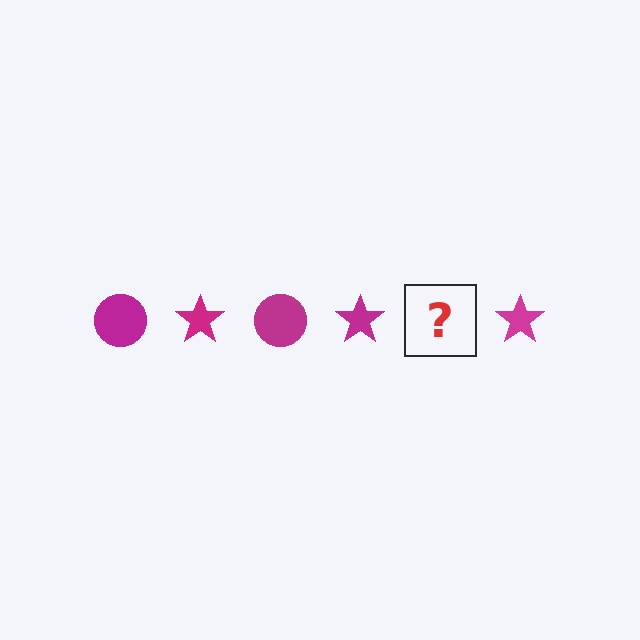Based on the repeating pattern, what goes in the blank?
The blank should be a magenta circle.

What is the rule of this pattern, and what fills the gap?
The rule is that the pattern cycles through circle, star shapes in magenta. The gap should be filled with a magenta circle.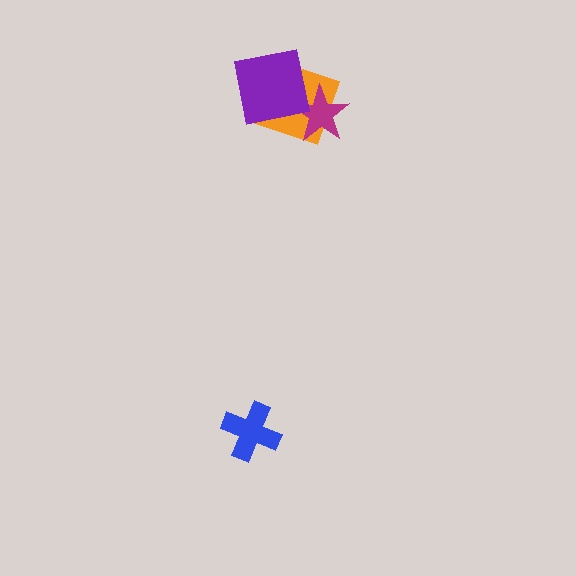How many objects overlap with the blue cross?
0 objects overlap with the blue cross.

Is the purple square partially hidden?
No, no other shape covers it.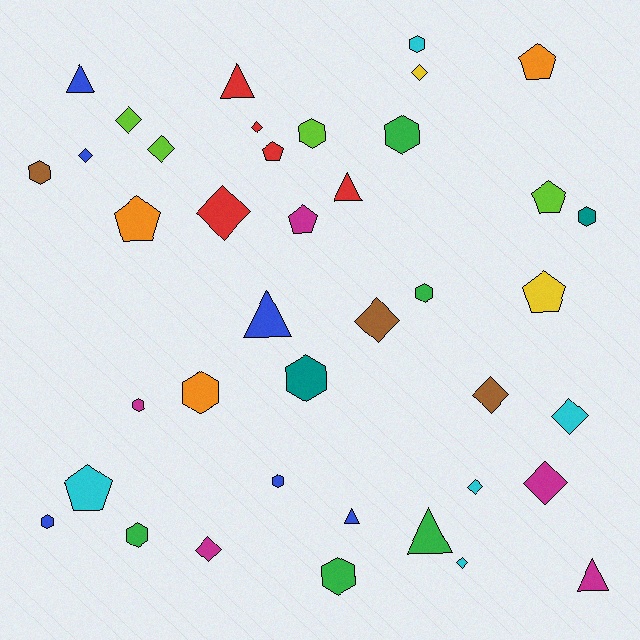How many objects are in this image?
There are 40 objects.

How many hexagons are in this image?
There are 13 hexagons.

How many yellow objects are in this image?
There are 2 yellow objects.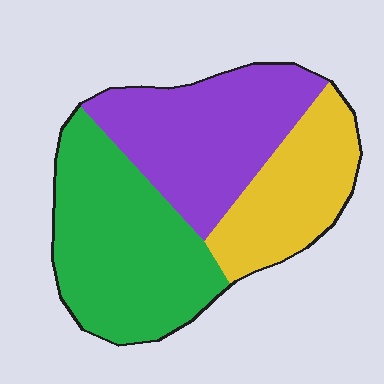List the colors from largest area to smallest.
From largest to smallest: green, purple, yellow.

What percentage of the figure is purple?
Purple covers around 35% of the figure.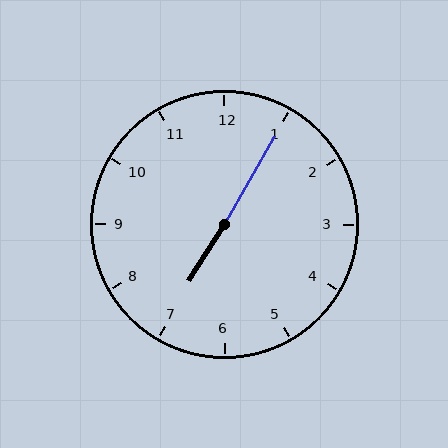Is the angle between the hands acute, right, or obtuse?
It is obtuse.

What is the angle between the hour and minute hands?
Approximately 178 degrees.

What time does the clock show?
7:05.